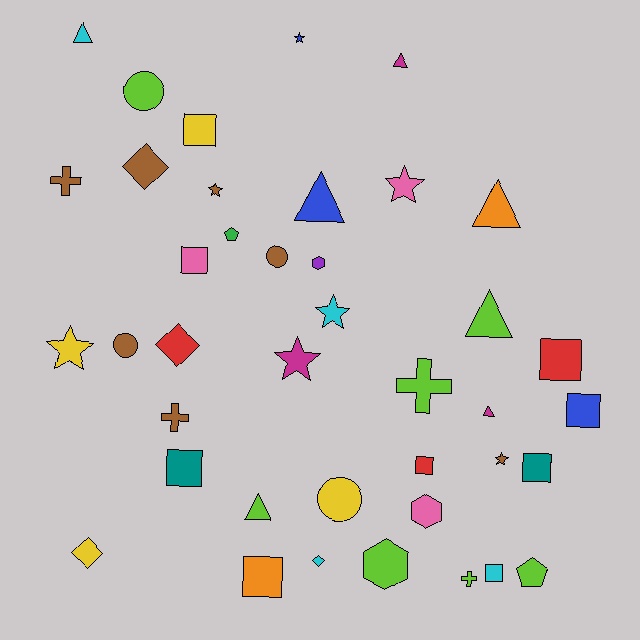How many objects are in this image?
There are 40 objects.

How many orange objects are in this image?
There are 2 orange objects.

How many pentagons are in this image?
There are 2 pentagons.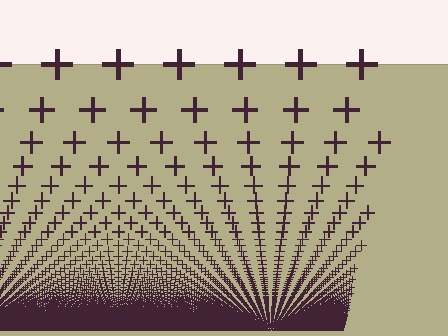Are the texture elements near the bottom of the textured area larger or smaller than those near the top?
Smaller. The gradient is inverted — elements near the bottom are smaller and denser.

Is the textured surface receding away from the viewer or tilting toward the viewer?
The surface appears to tilt toward the viewer. Texture elements get larger and sparser toward the top.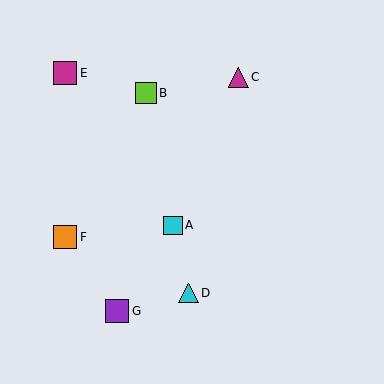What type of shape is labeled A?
Shape A is a cyan square.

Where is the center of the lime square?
The center of the lime square is at (146, 93).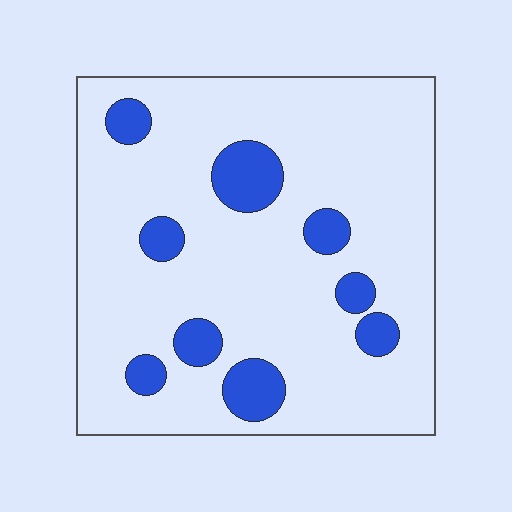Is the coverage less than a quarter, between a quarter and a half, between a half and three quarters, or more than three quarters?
Less than a quarter.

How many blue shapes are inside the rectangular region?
9.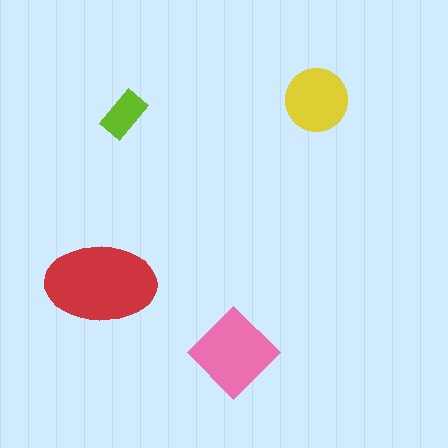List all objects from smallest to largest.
The lime rectangle, the yellow circle, the pink diamond, the red ellipse.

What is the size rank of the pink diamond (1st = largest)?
2nd.